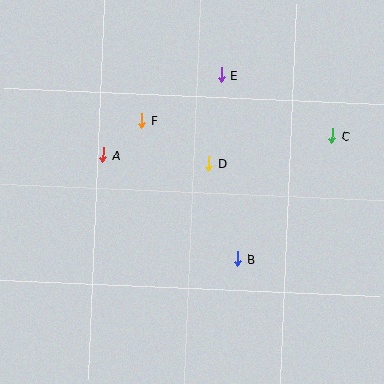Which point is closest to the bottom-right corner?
Point B is closest to the bottom-right corner.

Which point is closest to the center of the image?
Point D at (209, 163) is closest to the center.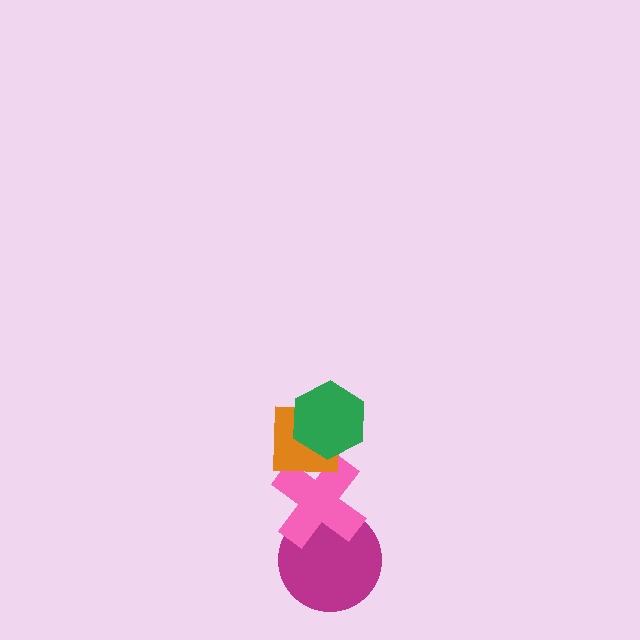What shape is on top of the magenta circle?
The pink cross is on top of the magenta circle.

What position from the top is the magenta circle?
The magenta circle is 4th from the top.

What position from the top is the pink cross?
The pink cross is 3rd from the top.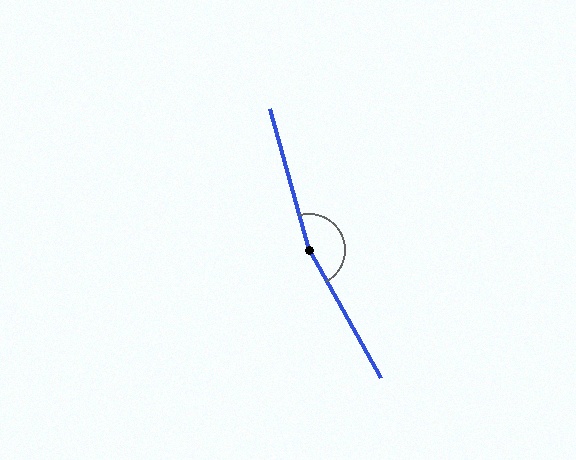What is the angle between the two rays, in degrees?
Approximately 166 degrees.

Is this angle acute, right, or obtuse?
It is obtuse.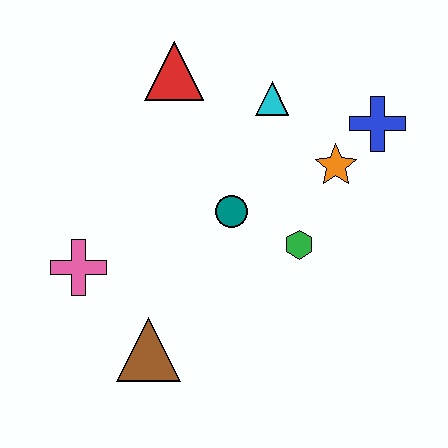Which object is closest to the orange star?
The blue cross is closest to the orange star.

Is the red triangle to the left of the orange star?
Yes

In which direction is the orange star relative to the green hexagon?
The orange star is above the green hexagon.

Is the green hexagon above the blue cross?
No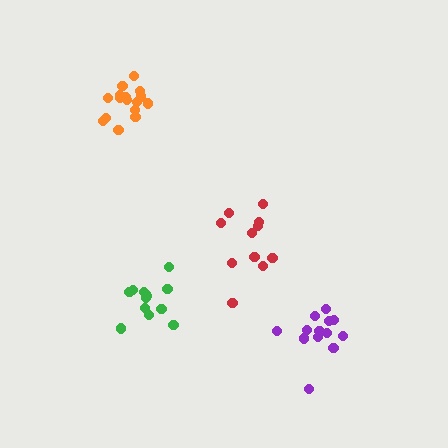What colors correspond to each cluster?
The clusters are colored: red, purple, green, orange.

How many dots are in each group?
Group 1: 11 dots, Group 2: 13 dots, Group 3: 13 dots, Group 4: 16 dots (53 total).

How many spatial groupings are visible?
There are 4 spatial groupings.